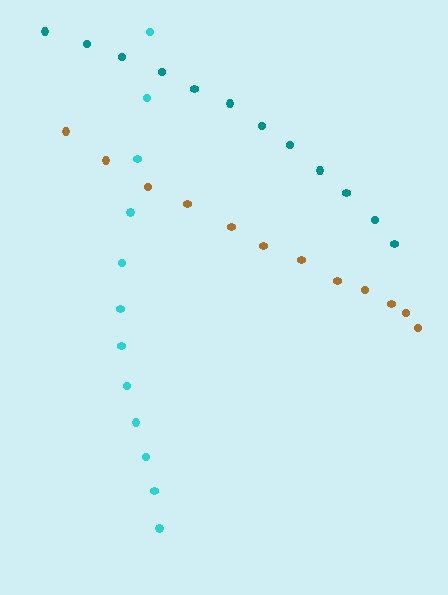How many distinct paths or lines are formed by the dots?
There are 3 distinct paths.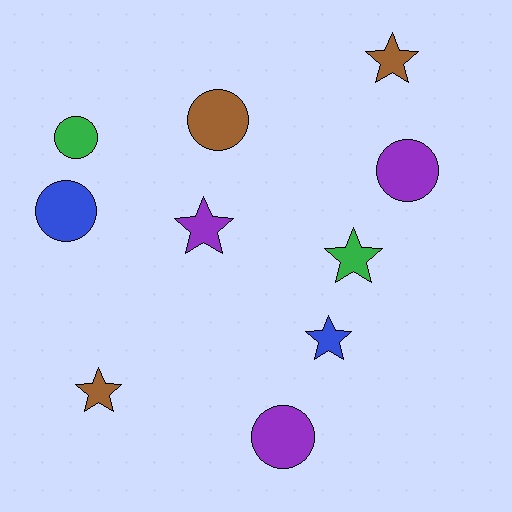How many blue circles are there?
There is 1 blue circle.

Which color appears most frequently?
Brown, with 3 objects.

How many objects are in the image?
There are 10 objects.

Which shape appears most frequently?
Star, with 5 objects.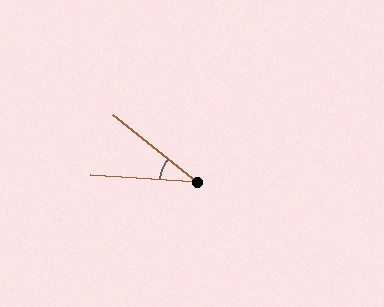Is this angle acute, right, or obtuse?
It is acute.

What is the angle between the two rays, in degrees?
Approximately 35 degrees.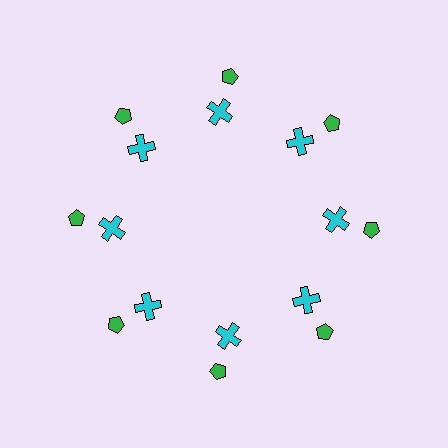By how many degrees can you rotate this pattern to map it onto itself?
The pattern maps onto itself every 45 degrees of rotation.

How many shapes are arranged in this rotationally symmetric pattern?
There are 16 shapes, arranged in 8 groups of 2.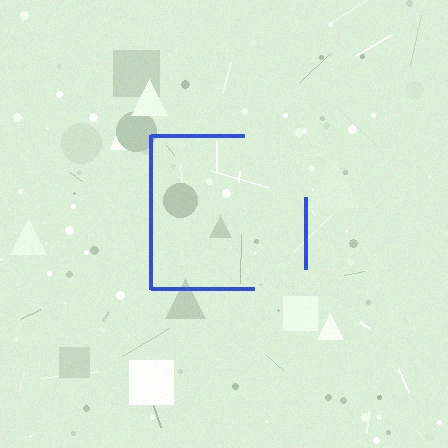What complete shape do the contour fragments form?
The contour fragments form a square.